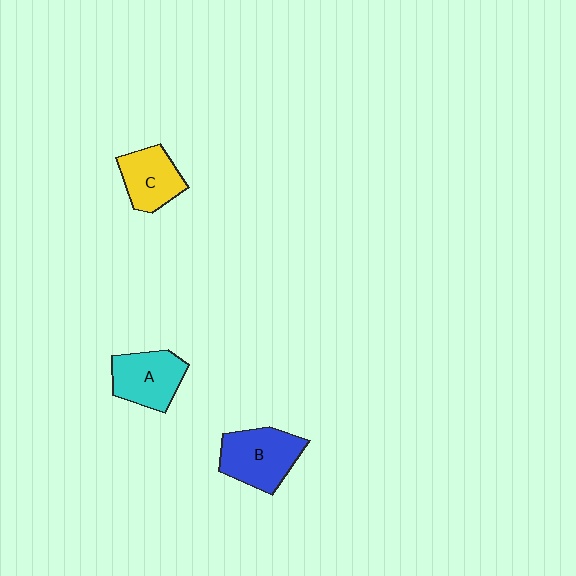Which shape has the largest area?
Shape B (blue).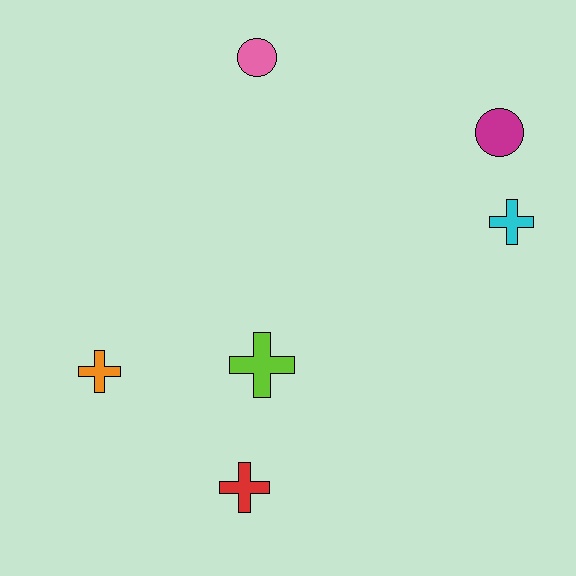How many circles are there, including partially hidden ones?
There are 2 circles.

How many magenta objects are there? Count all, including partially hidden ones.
There is 1 magenta object.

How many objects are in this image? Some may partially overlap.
There are 6 objects.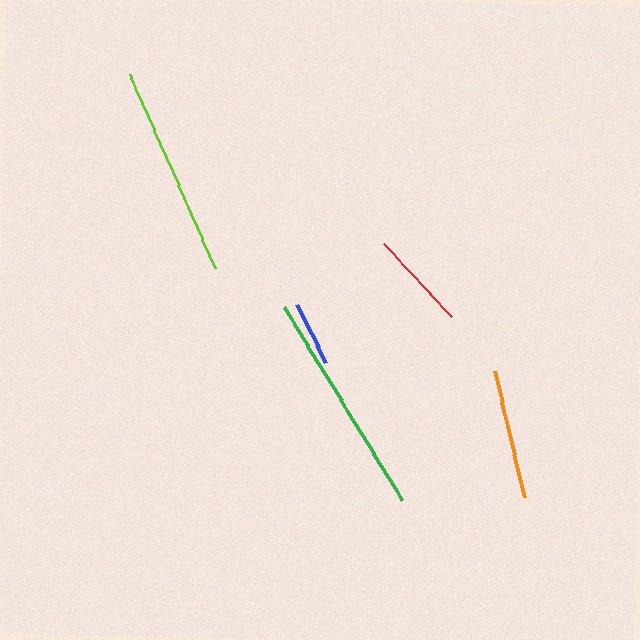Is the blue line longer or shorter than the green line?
The green line is longer than the blue line.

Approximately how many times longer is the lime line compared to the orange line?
The lime line is approximately 1.6 times the length of the orange line.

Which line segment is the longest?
The green line is the longest at approximately 225 pixels.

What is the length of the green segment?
The green segment is approximately 225 pixels long.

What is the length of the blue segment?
The blue segment is approximately 65 pixels long.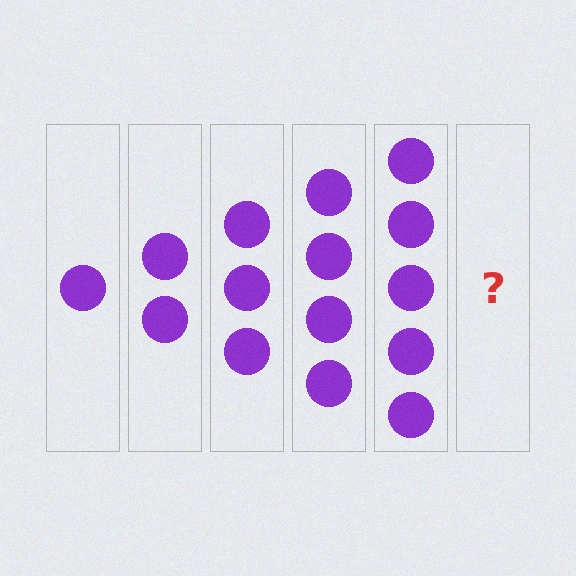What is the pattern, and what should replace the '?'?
The pattern is that each step adds one more circle. The '?' should be 6 circles.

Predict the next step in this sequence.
The next step is 6 circles.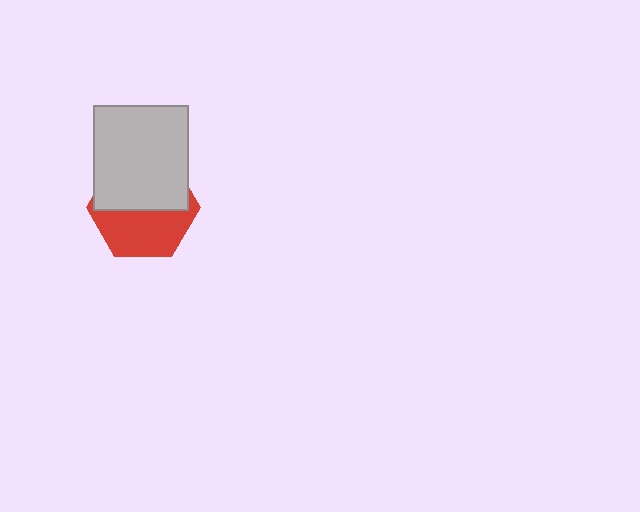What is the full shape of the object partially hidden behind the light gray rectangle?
The partially hidden object is a red hexagon.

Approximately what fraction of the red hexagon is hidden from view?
Roughly 53% of the red hexagon is hidden behind the light gray rectangle.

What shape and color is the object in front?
The object in front is a light gray rectangle.